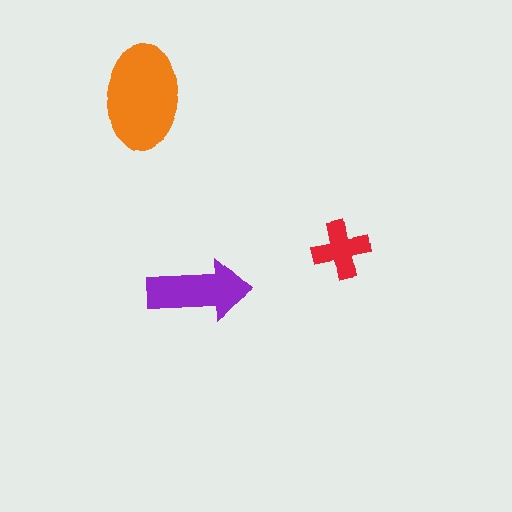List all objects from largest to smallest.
The orange ellipse, the purple arrow, the red cross.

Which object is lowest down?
The purple arrow is bottommost.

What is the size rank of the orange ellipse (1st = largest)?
1st.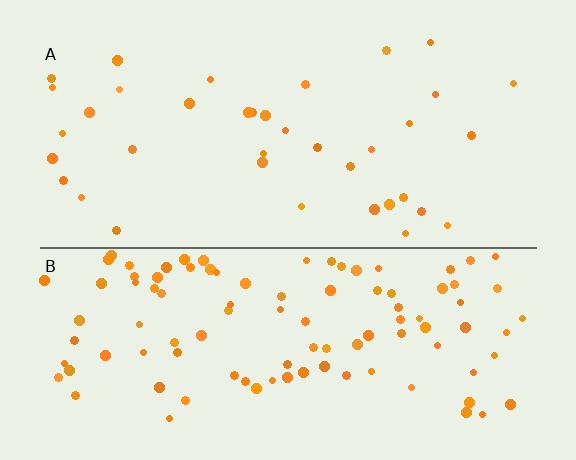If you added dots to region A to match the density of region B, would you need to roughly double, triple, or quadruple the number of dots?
Approximately triple.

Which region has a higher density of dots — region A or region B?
B (the bottom).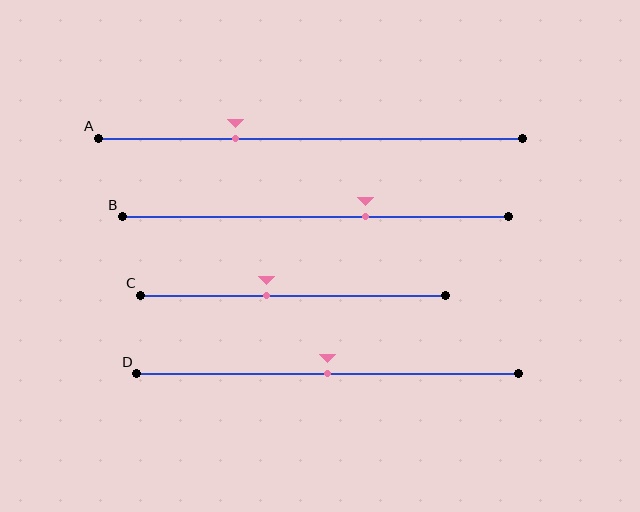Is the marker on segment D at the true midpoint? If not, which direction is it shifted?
Yes, the marker on segment D is at the true midpoint.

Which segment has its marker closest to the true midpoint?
Segment D has its marker closest to the true midpoint.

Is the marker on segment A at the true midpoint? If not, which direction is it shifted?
No, the marker on segment A is shifted to the left by about 18% of the segment length.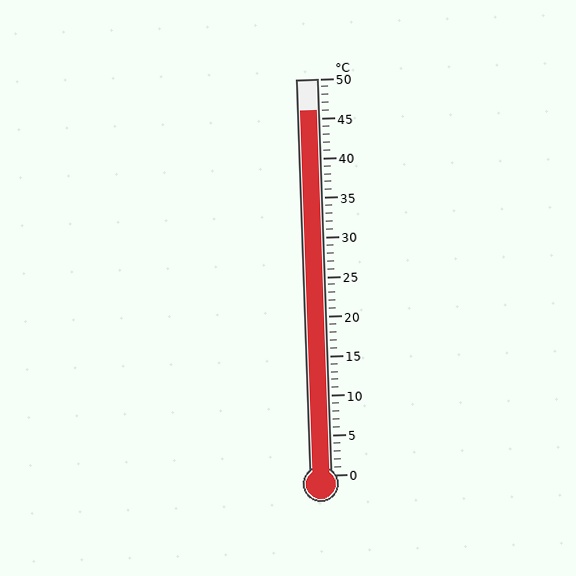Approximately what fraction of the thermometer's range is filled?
The thermometer is filled to approximately 90% of its range.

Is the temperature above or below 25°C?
The temperature is above 25°C.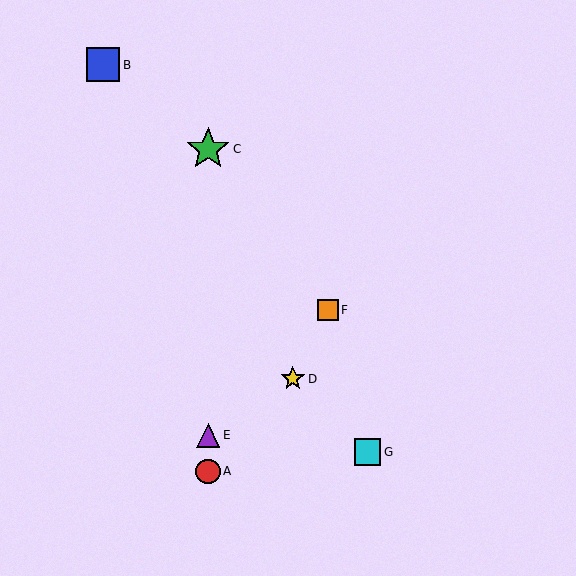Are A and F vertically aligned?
No, A is at x≈208 and F is at x≈328.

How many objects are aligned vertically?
3 objects (A, C, E) are aligned vertically.